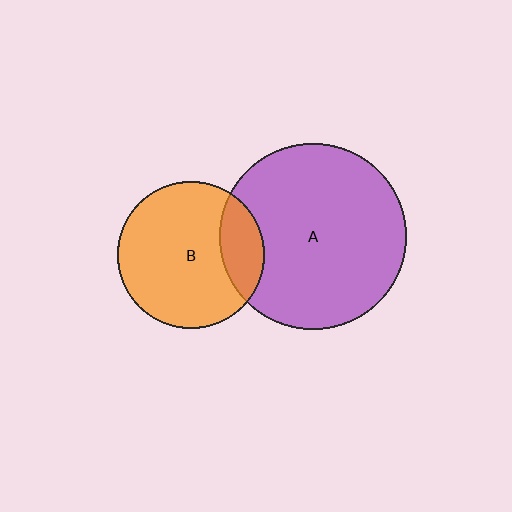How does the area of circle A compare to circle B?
Approximately 1.6 times.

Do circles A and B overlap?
Yes.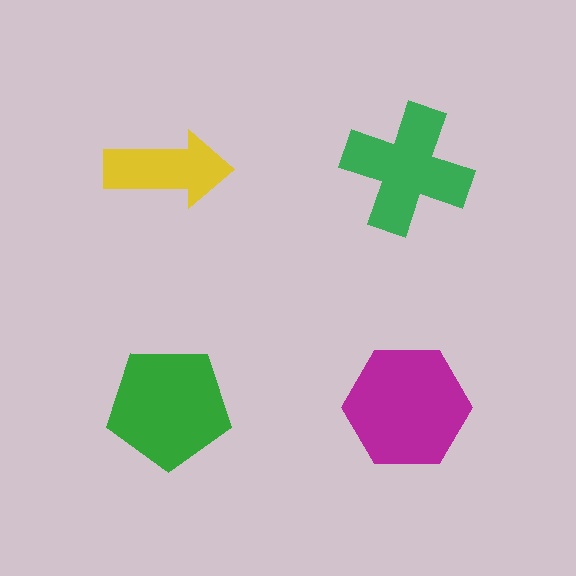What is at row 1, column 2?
A green cross.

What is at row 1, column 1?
A yellow arrow.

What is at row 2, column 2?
A magenta hexagon.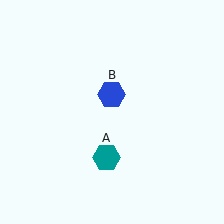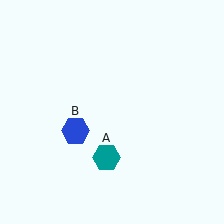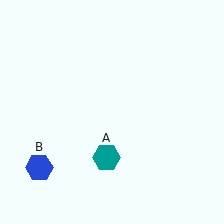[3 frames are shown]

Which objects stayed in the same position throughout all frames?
Teal hexagon (object A) remained stationary.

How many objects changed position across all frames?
1 object changed position: blue hexagon (object B).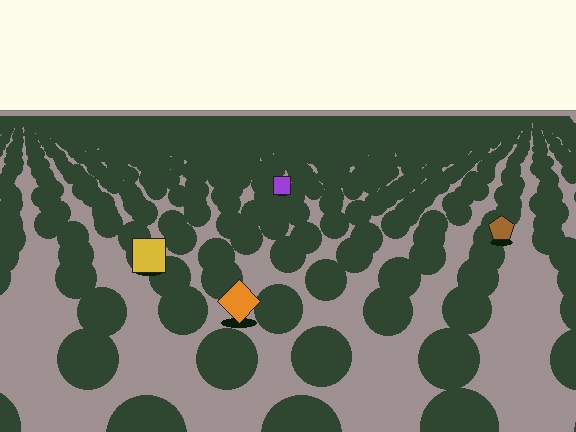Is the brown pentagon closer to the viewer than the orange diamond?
No. The orange diamond is closer — you can tell from the texture gradient: the ground texture is coarser near it.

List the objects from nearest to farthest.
From nearest to farthest: the orange diamond, the yellow square, the brown pentagon, the purple square.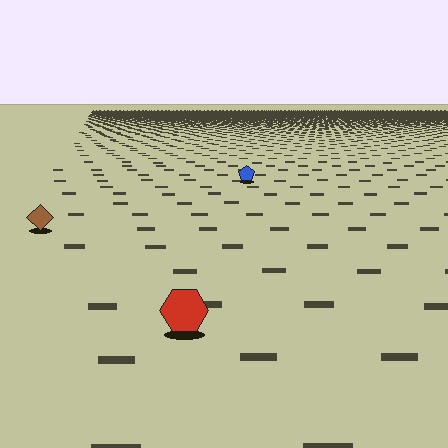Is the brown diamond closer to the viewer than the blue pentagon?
Yes. The brown diamond is closer — you can tell from the texture gradient: the ground texture is coarser near it.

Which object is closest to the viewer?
The red hexagon is closest. The texture marks near it are larger and more spread out.